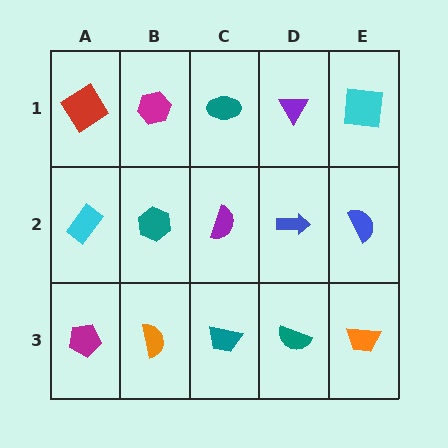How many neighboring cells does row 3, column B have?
3.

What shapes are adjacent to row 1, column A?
A cyan rectangle (row 2, column A), a magenta hexagon (row 1, column B).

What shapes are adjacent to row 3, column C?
A purple semicircle (row 2, column C), an orange semicircle (row 3, column B), a teal semicircle (row 3, column D).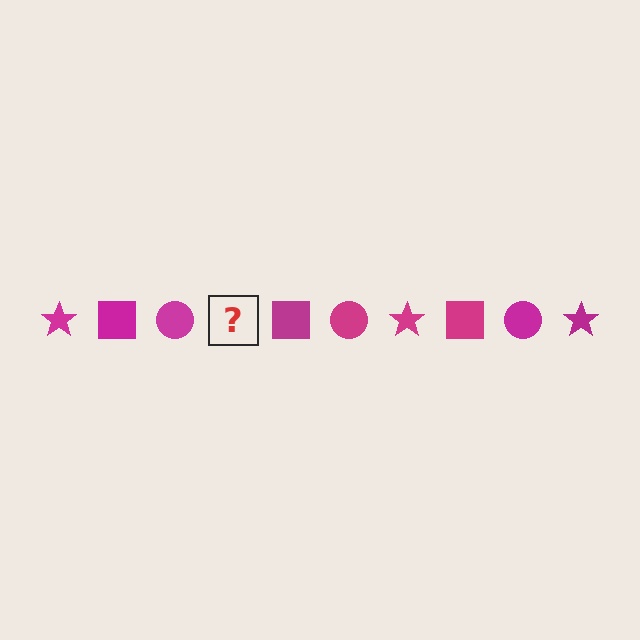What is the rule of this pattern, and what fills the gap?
The rule is that the pattern cycles through star, square, circle shapes in magenta. The gap should be filled with a magenta star.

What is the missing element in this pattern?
The missing element is a magenta star.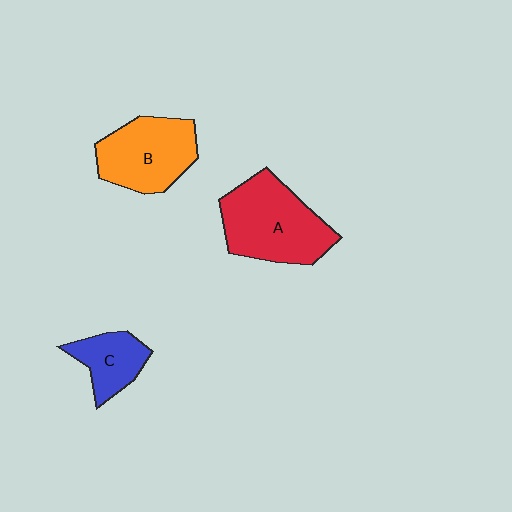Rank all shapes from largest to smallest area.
From largest to smallest: A (red), B (orange), C (blue).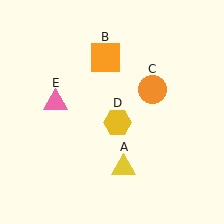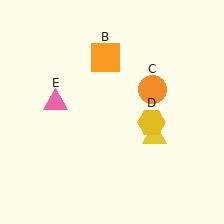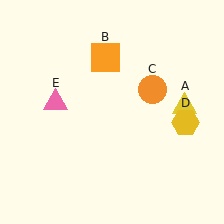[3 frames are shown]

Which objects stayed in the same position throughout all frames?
Orange square (object B) and orange circle (object C) and pink triangle (object E) remained stationary.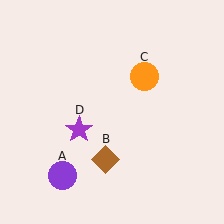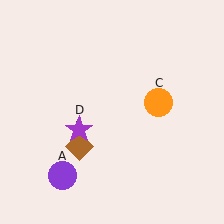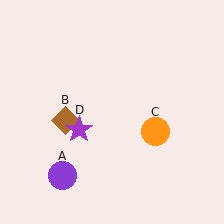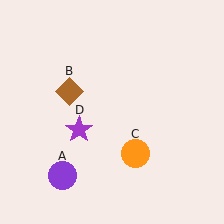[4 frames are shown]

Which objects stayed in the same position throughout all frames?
Purple circle (object A) and purple star (object D) remained stationary.